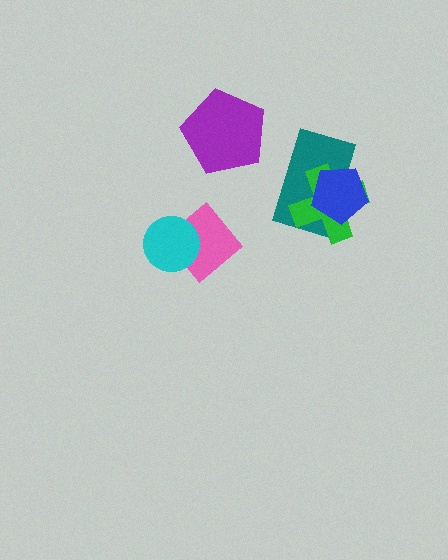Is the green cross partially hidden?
Yes, it is partially covered by another shape.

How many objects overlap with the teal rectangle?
2 objects overlap with the teal rectangle.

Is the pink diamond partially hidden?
Yes, it is partially covered by another shape.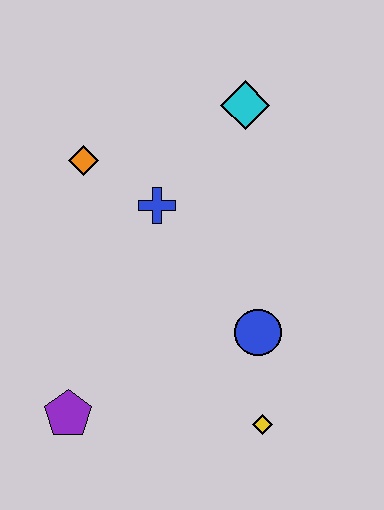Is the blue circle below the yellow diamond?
No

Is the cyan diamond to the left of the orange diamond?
No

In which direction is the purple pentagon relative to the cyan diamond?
The purple pentagon is below the cyan diamond.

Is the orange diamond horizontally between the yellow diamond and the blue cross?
No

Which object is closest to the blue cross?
The orange diamond is closest to the blue cross.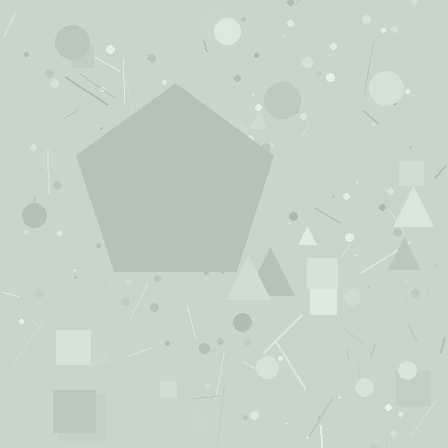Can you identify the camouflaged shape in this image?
The camouflaged shape is a pentagon.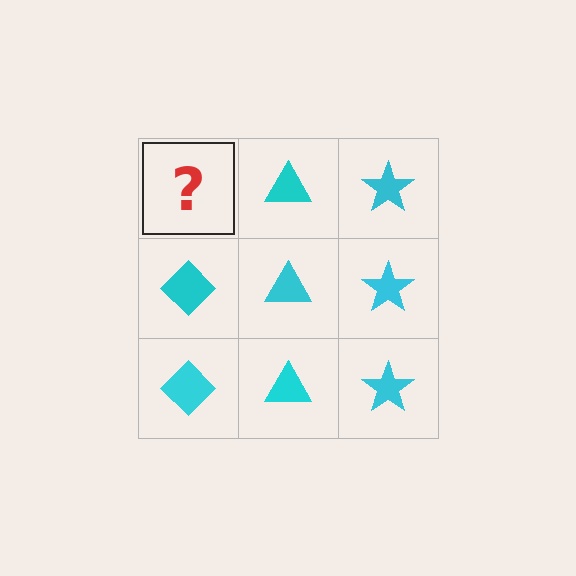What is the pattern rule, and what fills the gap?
The rule is that each column has a consistent shape. The gap should be filled with a cyan diamond.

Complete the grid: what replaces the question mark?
The question mark should be replaced with a cyan diamond.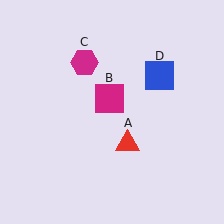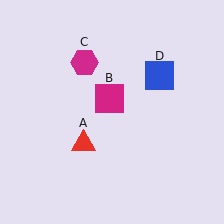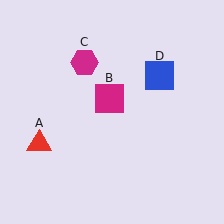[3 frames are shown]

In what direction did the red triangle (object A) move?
The red triangle (object A) moved left.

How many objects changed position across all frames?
1 object changed position: red triangle (object A).